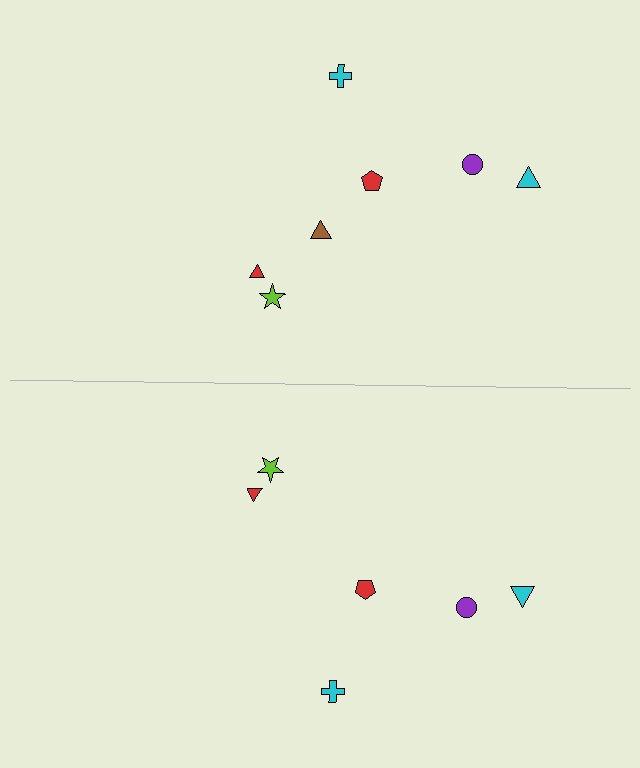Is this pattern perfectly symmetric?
No, the pattern is not perfectly symmetric. A brown triangle is missing from the bottom side.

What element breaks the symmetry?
A brown triangle is missing from the bottom side.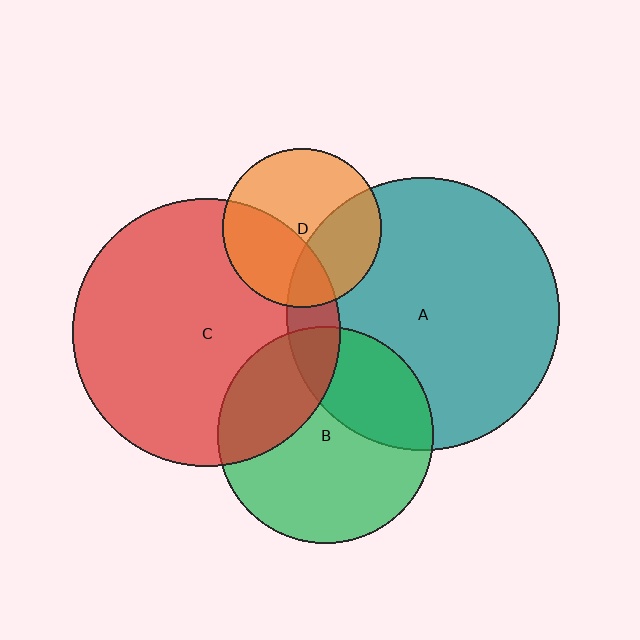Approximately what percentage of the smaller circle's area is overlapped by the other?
Approximately 35%.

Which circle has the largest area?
Circle A (teal).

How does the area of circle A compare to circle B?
Approximately 1.6 times.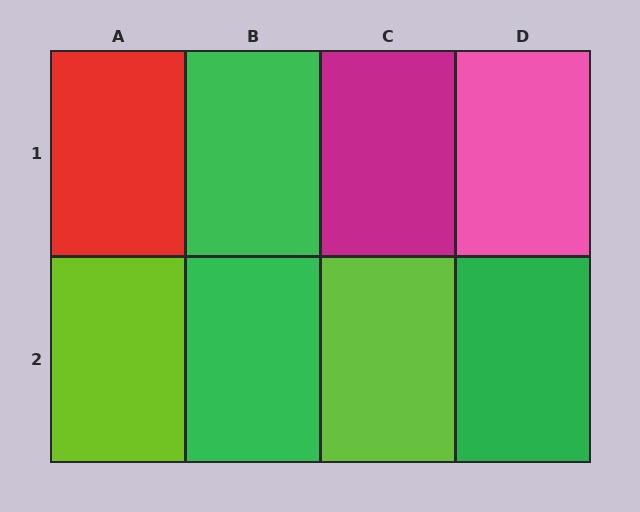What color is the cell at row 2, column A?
Lime.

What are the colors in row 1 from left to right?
Red, green, magenta, pink.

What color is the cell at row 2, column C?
Lime.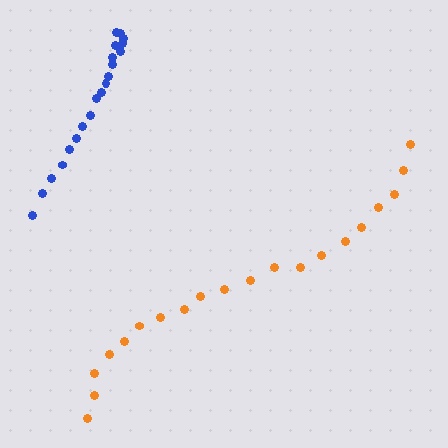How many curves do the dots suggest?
There are 2 distinct paths.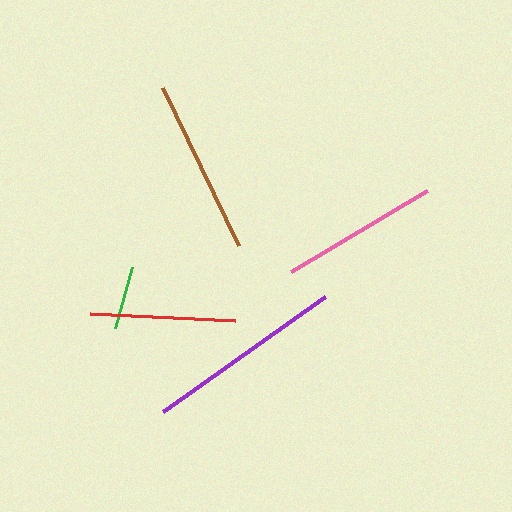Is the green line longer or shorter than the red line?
The red line is longer than the green line.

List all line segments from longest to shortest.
From longest to shortest: purple, brown, pink, red, green.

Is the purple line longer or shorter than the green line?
The purple line is longer than the green line.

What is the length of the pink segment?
The pink segment is approximately 159 pixels long.